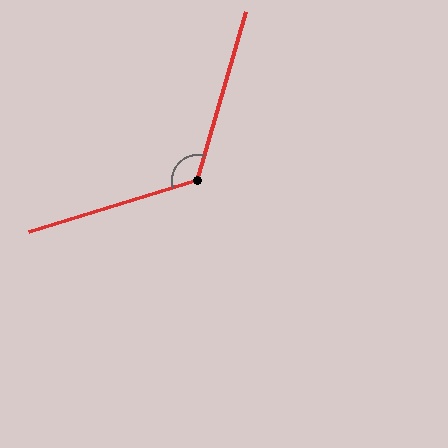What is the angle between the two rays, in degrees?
Approximately 123 degrees.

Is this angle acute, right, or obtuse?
It is obtuse.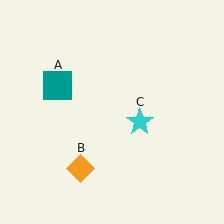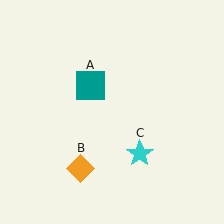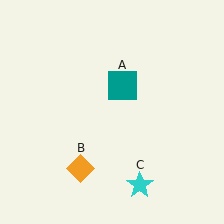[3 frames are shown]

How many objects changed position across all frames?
2 objects changed position: teal square (object A), cyan star (object C).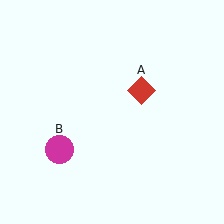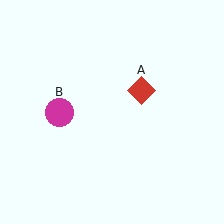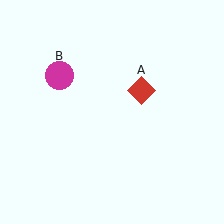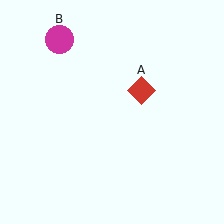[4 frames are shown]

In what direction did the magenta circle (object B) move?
The magenta circle (object B) moved up.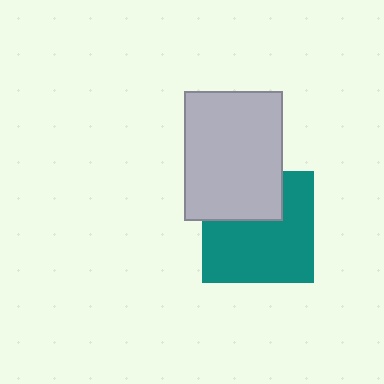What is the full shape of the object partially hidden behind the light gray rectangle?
The partially hidden object is a teal square.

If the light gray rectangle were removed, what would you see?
You would see the complete teal square.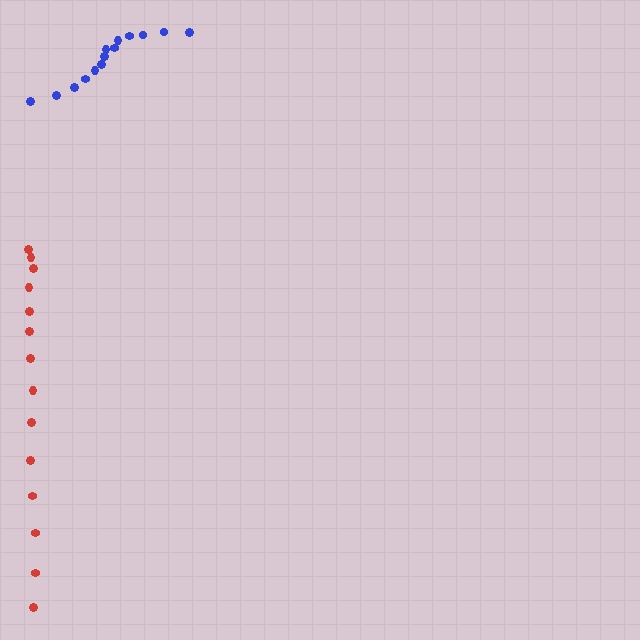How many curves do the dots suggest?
There are 2 distinct paths.